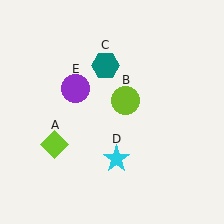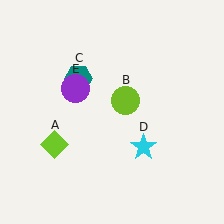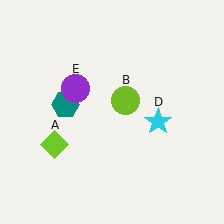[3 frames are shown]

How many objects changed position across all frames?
2 objects changed position: teal hexagon (object C), cyan star (object D).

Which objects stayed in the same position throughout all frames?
Lime diamond (object A) and lime circle (object B) and purple circle (object E) remained stationary.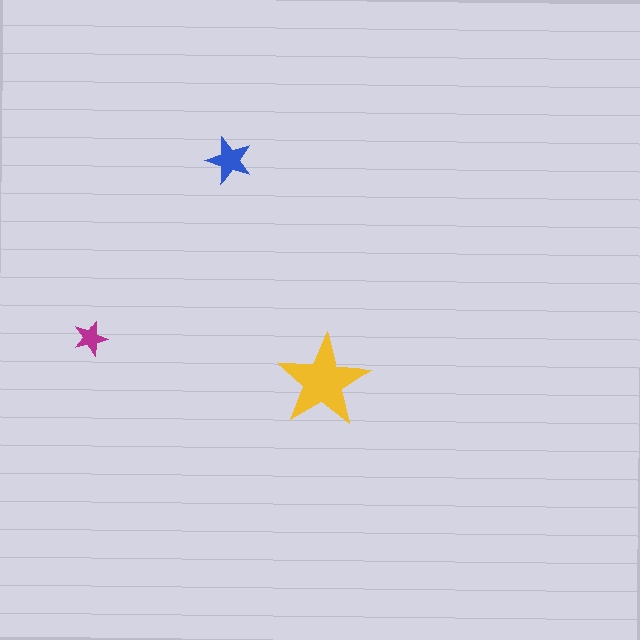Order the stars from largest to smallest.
the yellow one, the blue one, the magenta one.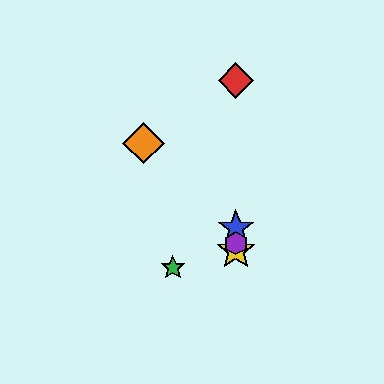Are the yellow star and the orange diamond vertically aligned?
No, the yellow star is at x≈236 and the orange diamond is at x≈144.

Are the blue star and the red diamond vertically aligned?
Yes, both are at x≈236.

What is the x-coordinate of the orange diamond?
The orange diamond is at x≈144.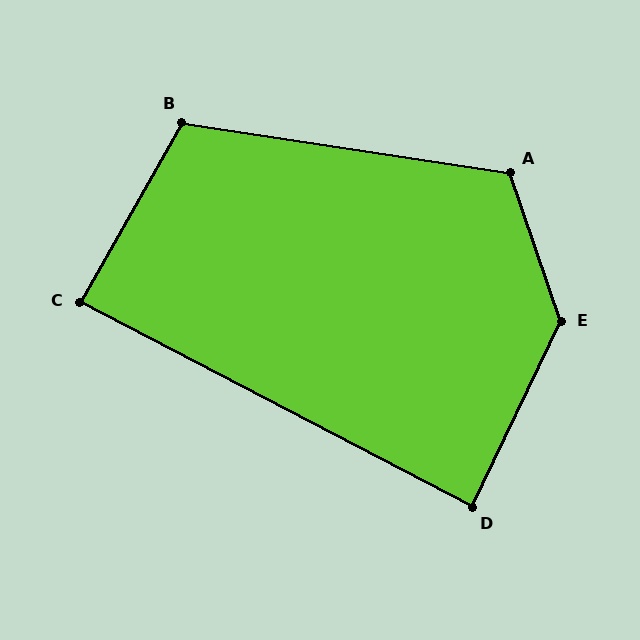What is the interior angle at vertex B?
Approximately 111 degrees (obtuse).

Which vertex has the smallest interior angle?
C, at approximately 88 degrees.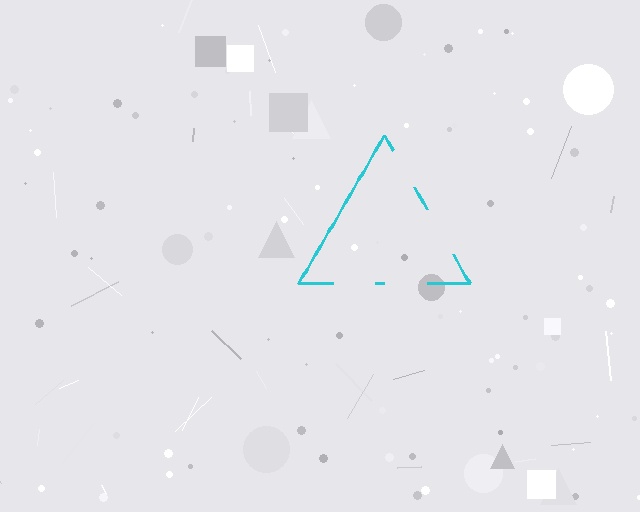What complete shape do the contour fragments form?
The contour fragments form a triangle.